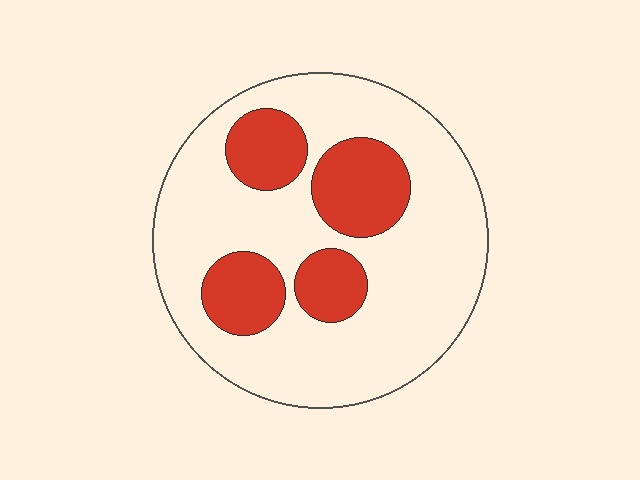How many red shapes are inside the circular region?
4.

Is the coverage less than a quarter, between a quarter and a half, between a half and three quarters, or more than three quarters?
Between a quarter and a half.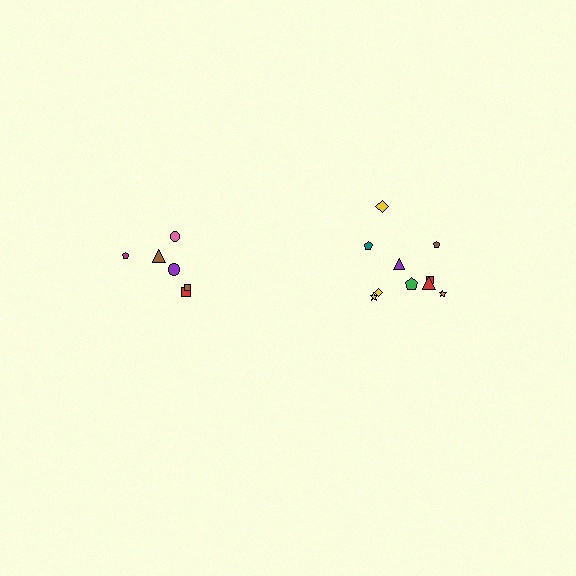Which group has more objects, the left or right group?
The right group.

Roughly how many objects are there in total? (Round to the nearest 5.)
Roughly 15 objects in total.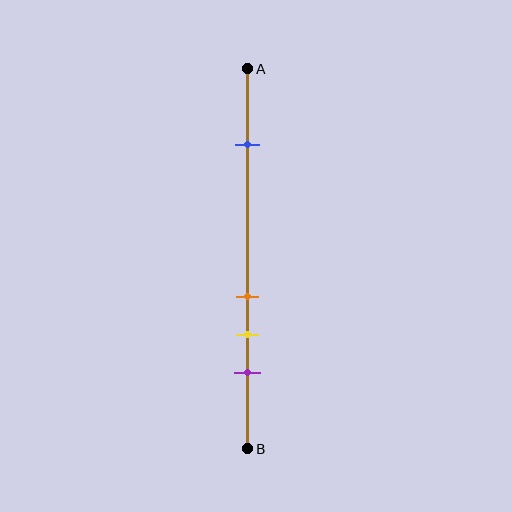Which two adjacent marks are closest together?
The orange and yellow marks are the closest adjacent pair.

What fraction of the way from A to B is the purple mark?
The purple mark is approximately 80% (0.8) of the way from A to B.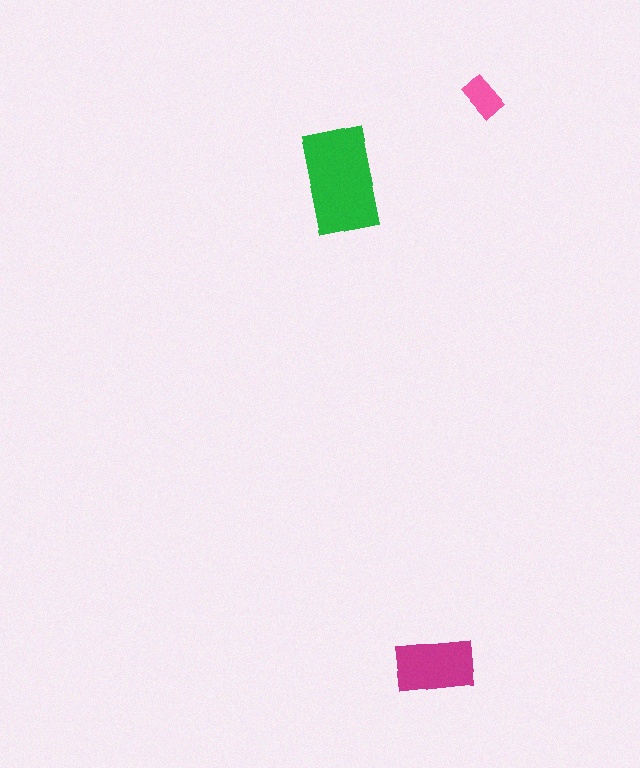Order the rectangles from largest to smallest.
the green one, the magenta one, the pink one.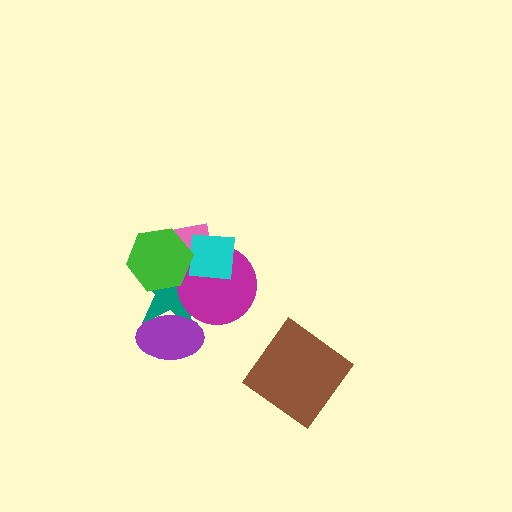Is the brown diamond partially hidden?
No, no other shape covers it.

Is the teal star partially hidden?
Yes, it is partially covered by another shape.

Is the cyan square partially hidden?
Yes, it is partially covered by another shape.